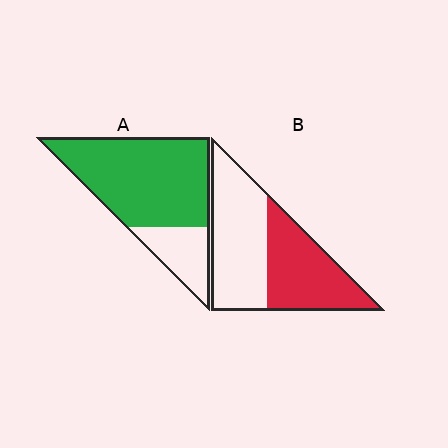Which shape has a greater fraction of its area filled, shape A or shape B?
Shape A.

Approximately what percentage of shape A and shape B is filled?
A is approximately 75% and B is approximately 45%.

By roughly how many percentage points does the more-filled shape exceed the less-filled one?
By roughly 30 percentage points (A over B).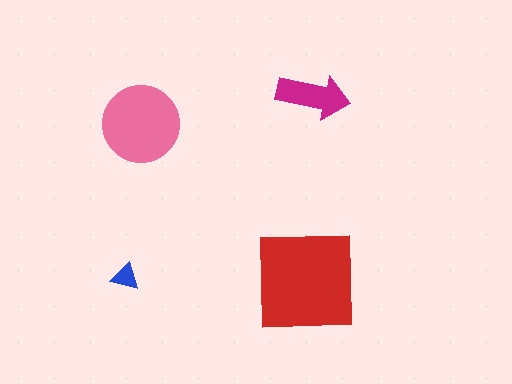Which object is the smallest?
The blue triangle.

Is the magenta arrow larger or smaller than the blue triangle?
Larger.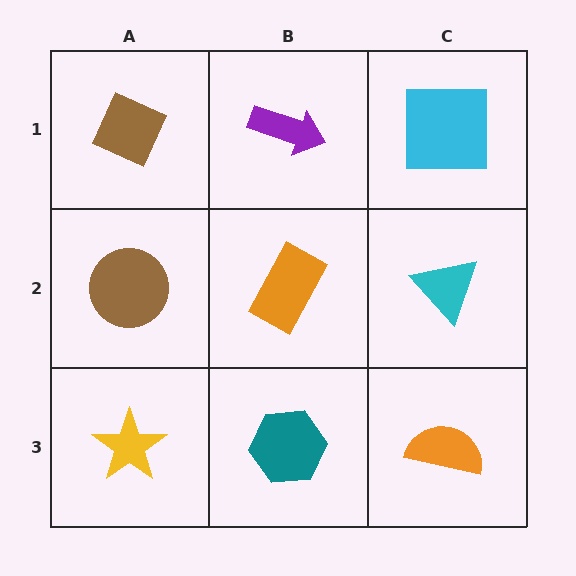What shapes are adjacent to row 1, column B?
An orange rectangle (row 2, column B), a brown diamond (row 1, column A), a cyan square (row 1, column C).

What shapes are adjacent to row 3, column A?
A brown circle (row 2, column A), a teal hexagon (row 3, column B).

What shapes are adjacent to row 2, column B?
A purple arrow (row 1, column B), a teal hexagon (row 3, column B), a brown circle (row 2, column A), a cyan triangle (row 2, column C).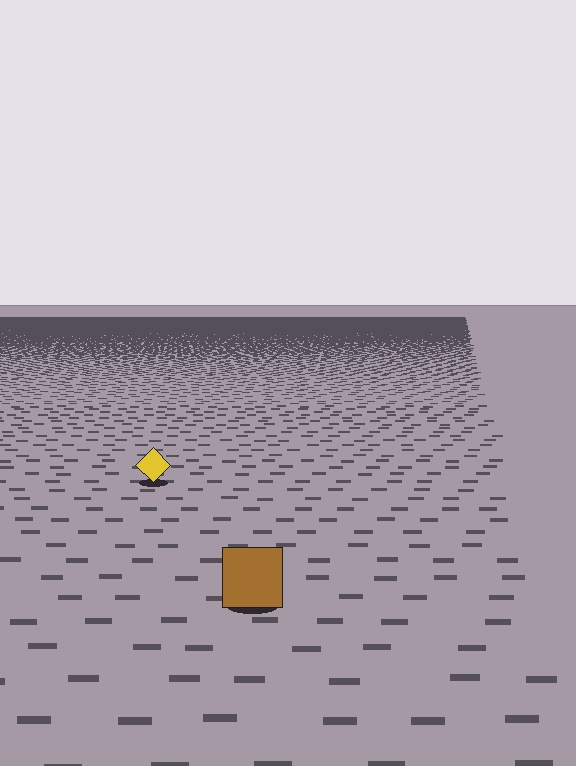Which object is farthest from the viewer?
The yellow diamond is farthest from the viewer. It appears smaller and the ground texture around it is denser.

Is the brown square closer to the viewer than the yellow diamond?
Yes. The brown square is closer — you can tell from the texture gradient: the ground texture is coarser near it.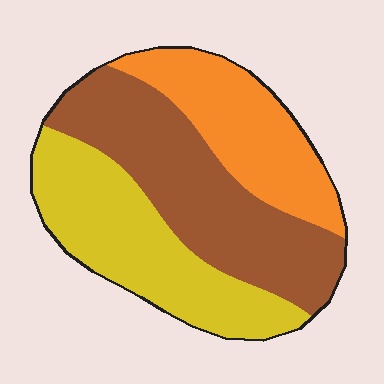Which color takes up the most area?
Brown, at roughly 40%.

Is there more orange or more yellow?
Yellow.